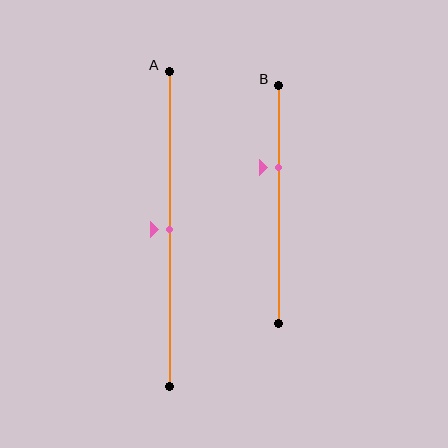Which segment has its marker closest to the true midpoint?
Segment A has its marker closest to the true midpoint.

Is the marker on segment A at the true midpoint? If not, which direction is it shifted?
Yes, the marker on segment A is at the true midpoint.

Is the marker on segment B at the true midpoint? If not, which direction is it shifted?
No, the marker on segment B is shifted upward by about 16% of the segment length.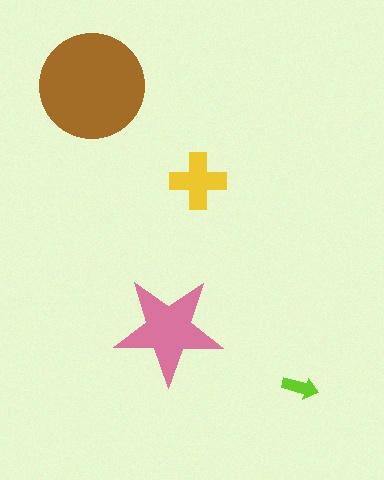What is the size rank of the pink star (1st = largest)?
2nd.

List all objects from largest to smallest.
The brown circle, the pink star, the yellow cross, the lime arrow.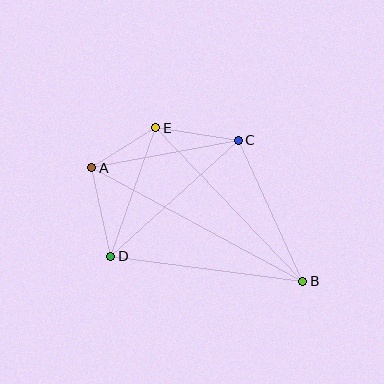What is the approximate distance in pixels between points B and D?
The distance between B and D is approximately 194 pixels.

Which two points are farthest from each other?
Points A and B are farthest from each other.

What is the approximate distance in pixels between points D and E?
The distance between D and E is approximately 136 pixels.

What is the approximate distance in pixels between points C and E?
The distance between C and E is approximately 83 pixels.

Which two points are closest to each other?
Points A and E are closest to each other.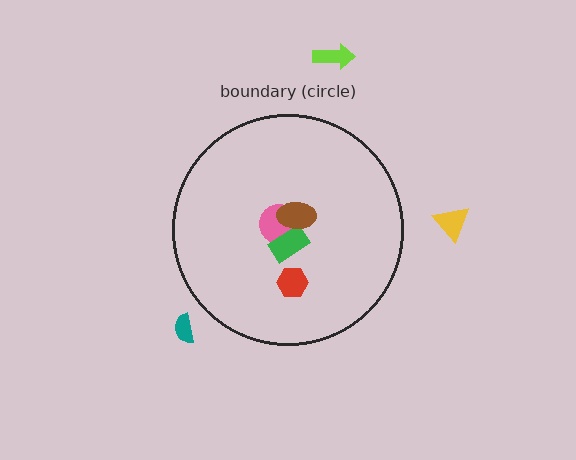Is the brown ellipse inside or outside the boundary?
Inside.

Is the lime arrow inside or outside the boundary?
Outside.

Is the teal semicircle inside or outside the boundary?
Outside.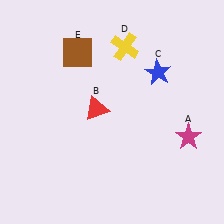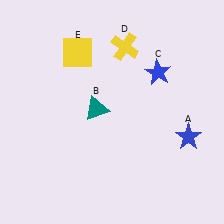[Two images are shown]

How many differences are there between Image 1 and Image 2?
There are 3 differences between the two images.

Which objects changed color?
A changed from magenta to blue. B changed from red to teal. E changed from brown to yellow.